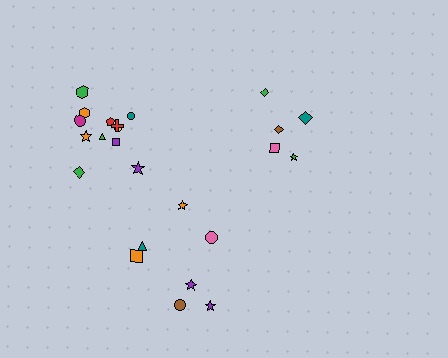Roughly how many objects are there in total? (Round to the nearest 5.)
Roughly 25 objects in total.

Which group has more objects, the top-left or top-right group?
The top-left group.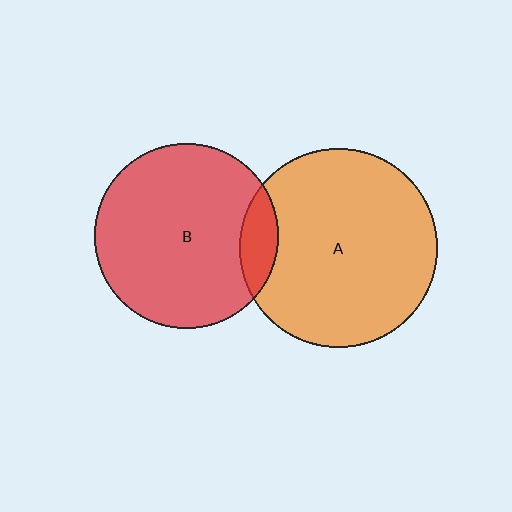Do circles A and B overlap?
Yes.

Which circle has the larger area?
Circle A (orange).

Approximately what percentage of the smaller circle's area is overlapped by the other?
Approximately 10%.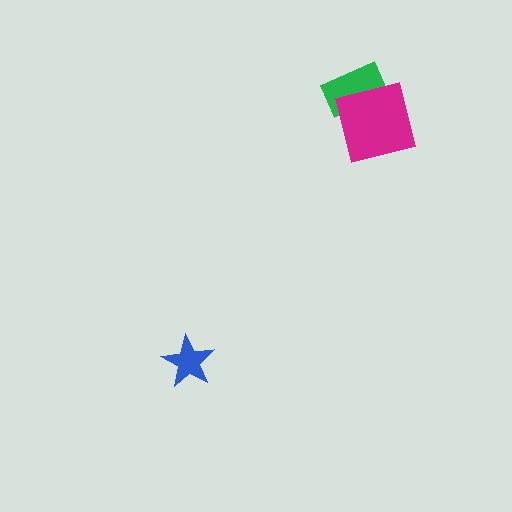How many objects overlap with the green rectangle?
1 object overlaps with the green rectangle.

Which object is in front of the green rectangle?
The magenta square is in front of the green rectangle.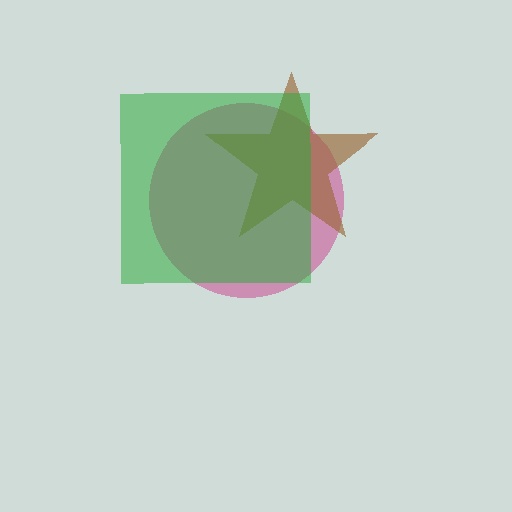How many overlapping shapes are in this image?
There are 3 overlapping shapes in the image.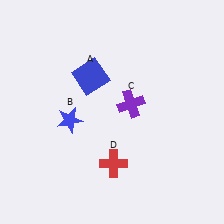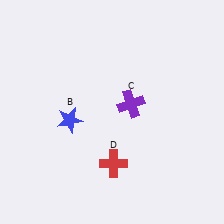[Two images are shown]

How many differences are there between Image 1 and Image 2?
There is 1 difference between the two images.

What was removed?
The blue square (A) was removed in Image 2.